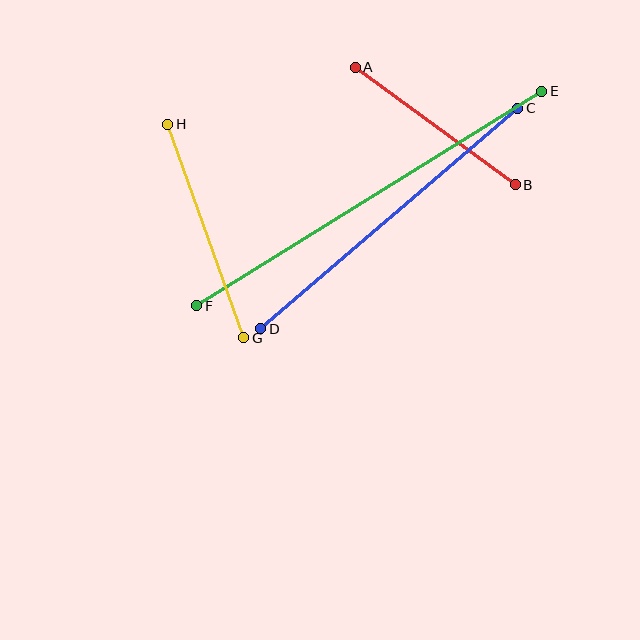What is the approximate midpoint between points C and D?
The midpoint is at approximately (389, 218) pixels.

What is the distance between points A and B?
The distance is approximately 199 pixels.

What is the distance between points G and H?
The distance is approximately 227 pixels.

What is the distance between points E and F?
The distance is approximately 406 pixels.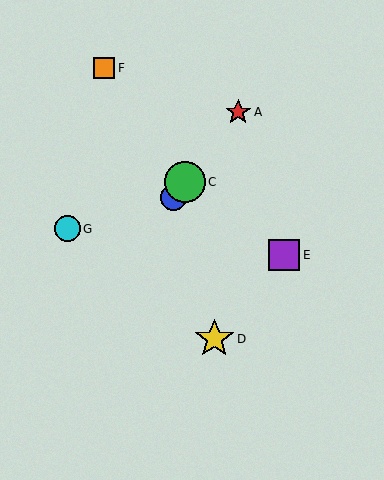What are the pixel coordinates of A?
Object A is at (238, 112).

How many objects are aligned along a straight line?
3 objects (A, B, C) are aligned along a straight line.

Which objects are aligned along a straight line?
Objects A, B, C are aligned along a straight line.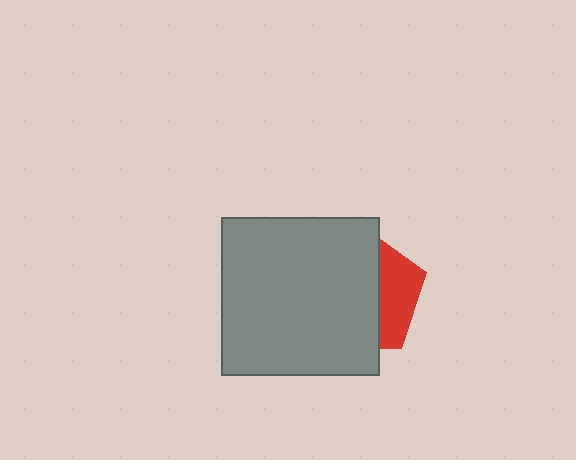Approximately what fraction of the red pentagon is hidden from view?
Roughly 69% of the red pentagon is hidden behind the gray square.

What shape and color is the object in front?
The object in front is a gray square.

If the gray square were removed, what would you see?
You would see the complete red pentagon.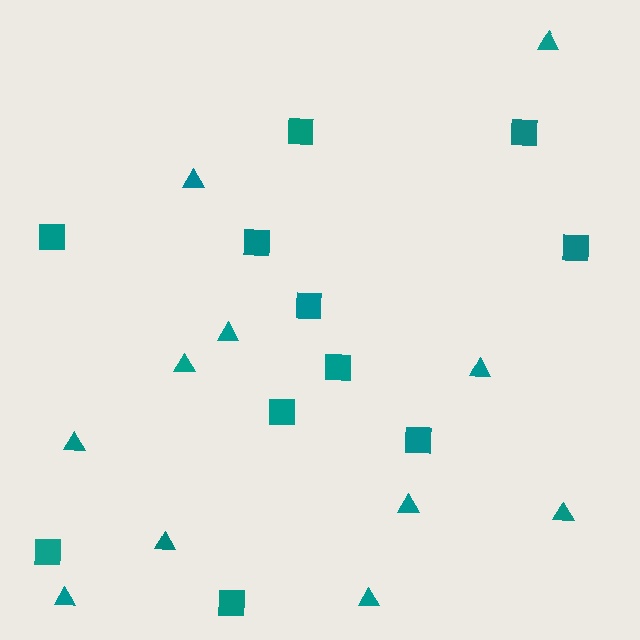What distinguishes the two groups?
There are 2 groups: one group of squares (11) and one group of triangles (11).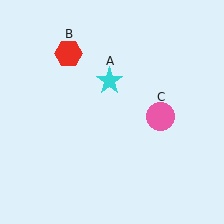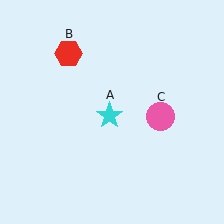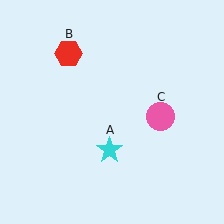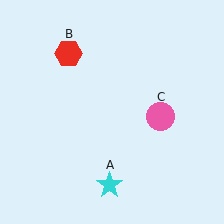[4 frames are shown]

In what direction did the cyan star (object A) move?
The cyan star (object A) moved down.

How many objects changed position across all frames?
1 object changed position: cyan star (object A).